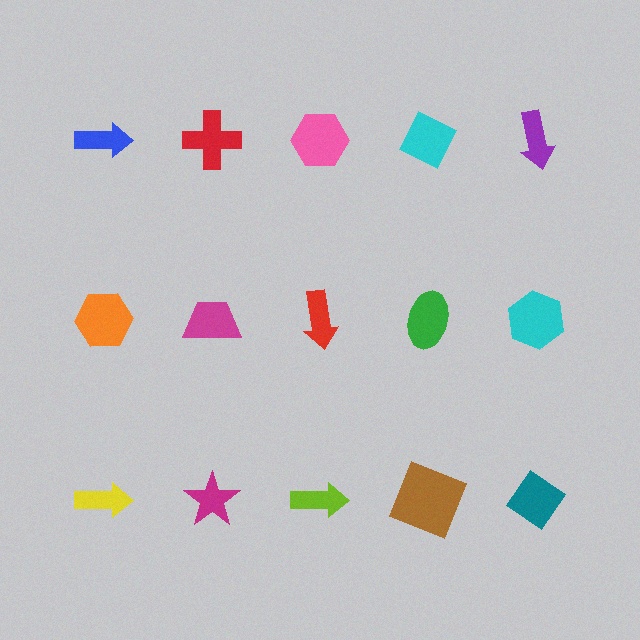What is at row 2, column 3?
A red arrow.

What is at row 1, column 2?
A red cross.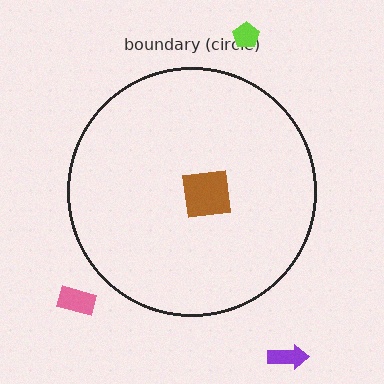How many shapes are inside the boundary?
1 inside, 3 outside.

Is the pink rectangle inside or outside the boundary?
Outside.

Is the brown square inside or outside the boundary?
Inside.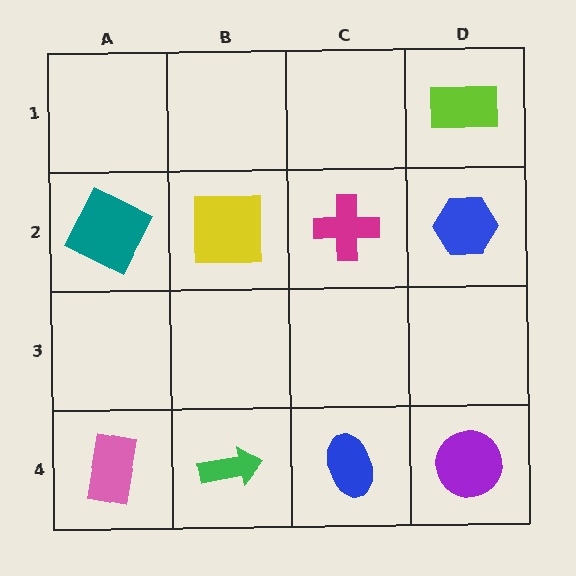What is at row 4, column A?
A pink rectangle.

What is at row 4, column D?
A purple circle.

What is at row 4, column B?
A green arrow.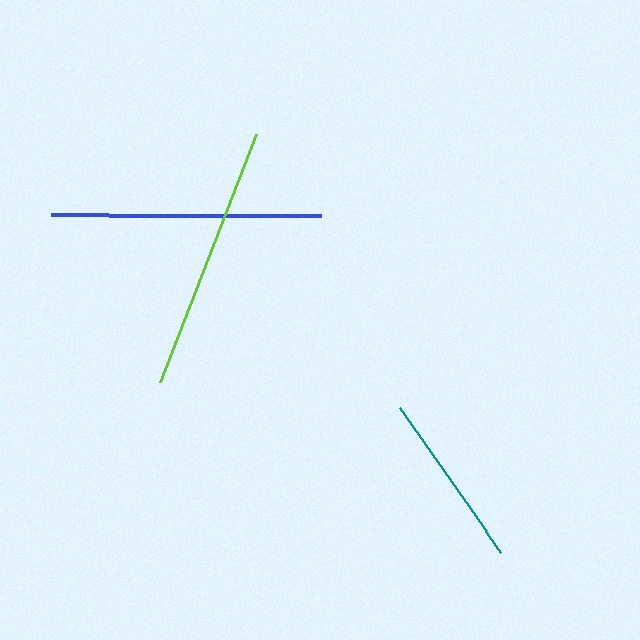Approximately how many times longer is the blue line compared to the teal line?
The blue line is approximately 1.5 times the length of the teal line.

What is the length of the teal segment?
The teal segment is approximately 177 pixels long.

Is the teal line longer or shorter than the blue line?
The blue line is longer than the teal line.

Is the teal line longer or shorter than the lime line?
The lime line is longer than the teal line.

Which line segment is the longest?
The blue line is the longest at approximately 270 pixels.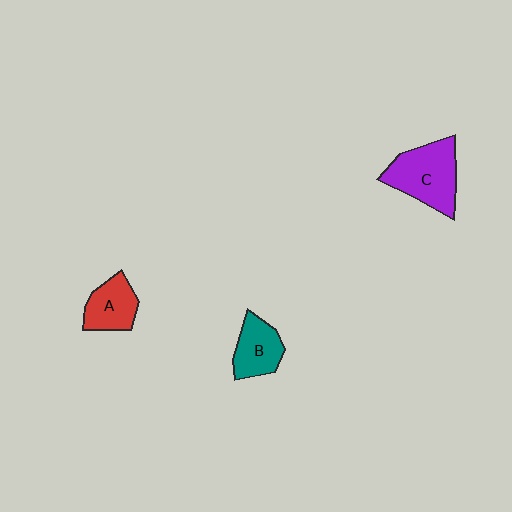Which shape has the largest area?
Shape C (purple).